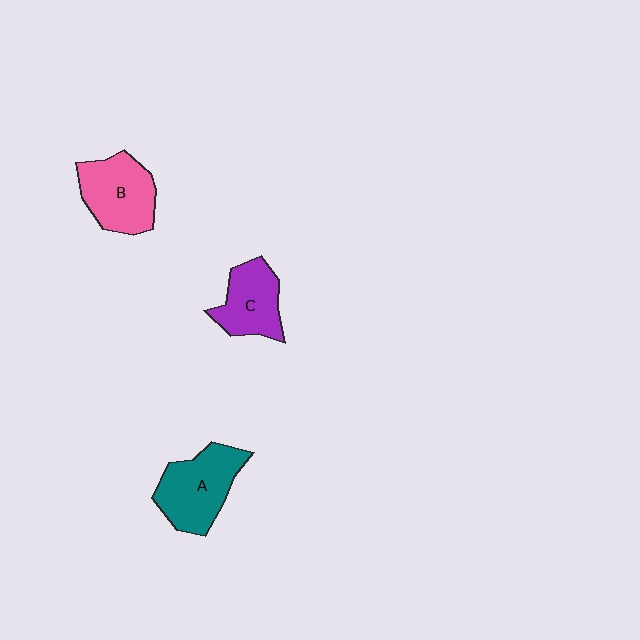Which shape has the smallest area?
Shape C (purple).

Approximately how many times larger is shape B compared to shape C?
Approximately 1.2 times.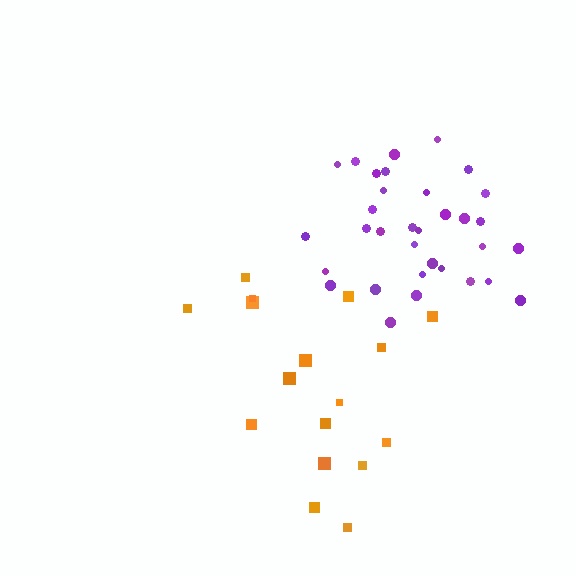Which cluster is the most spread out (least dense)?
Orange.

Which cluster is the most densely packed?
Purple.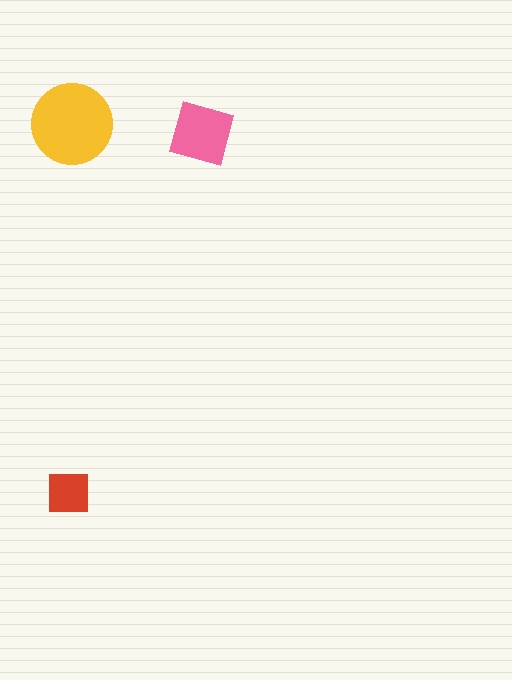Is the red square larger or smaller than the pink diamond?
Smaller.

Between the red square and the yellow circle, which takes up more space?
The yellow circle.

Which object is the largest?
The yellow circle.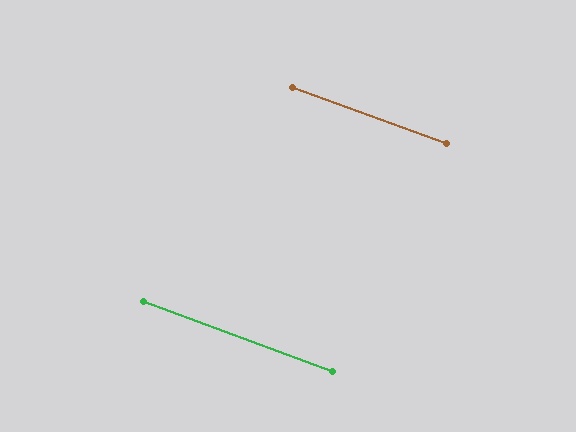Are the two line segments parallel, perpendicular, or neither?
Parallel — their directions differ by only 0.1°.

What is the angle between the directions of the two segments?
Approximately 0 degrees.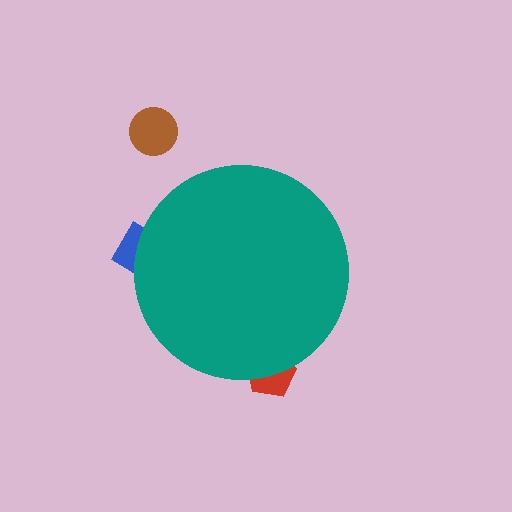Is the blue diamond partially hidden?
Yes, the blue diamond is partially hidden behind the teal circle.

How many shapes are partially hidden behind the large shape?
2 shapes are partially hidden.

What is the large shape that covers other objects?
A teal circle.